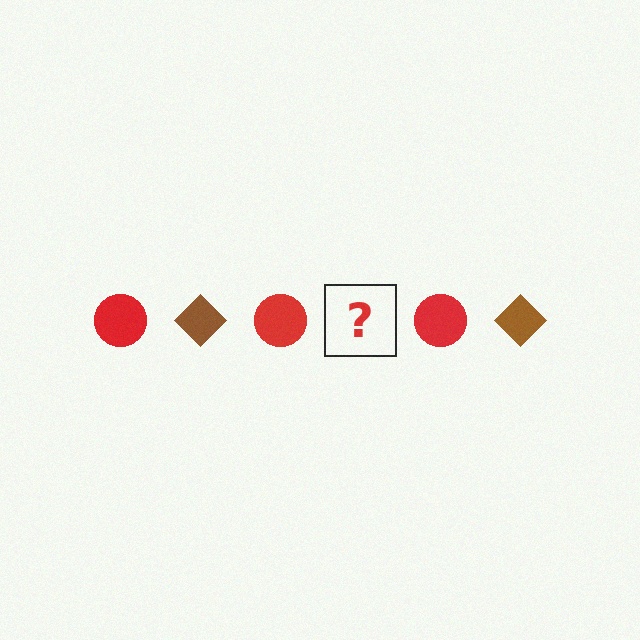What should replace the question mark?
The question mark should be replaced with a brown diamond.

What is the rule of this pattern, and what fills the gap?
The rule is that the pattern alternates between red circle and brown diamond. The gap should be filled with a brown diamond.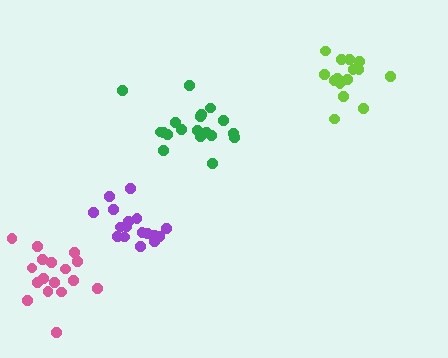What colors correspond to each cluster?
The clusters are colored: pink, lime, purple, green.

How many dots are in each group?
Group 1: 18 dots, Group 2: 15 dots, Group 3: 17 dots, Group 4: 19 dots (69 total).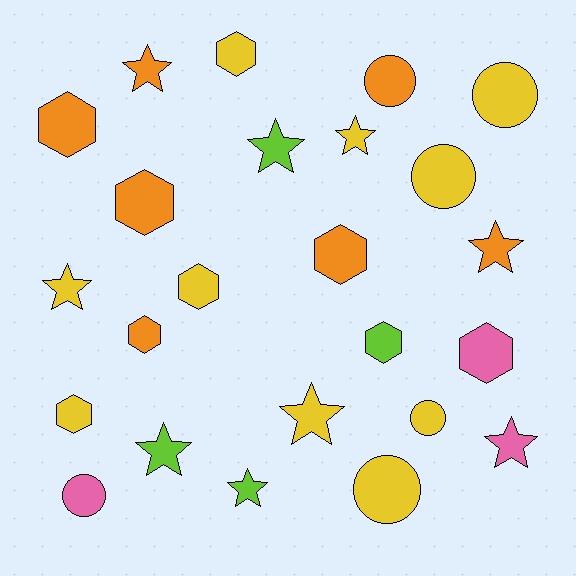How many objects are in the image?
There are 24 objects.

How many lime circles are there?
There are no lime circles.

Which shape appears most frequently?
Hexagon, with 9 objects.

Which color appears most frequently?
Yellow, with 10 objects.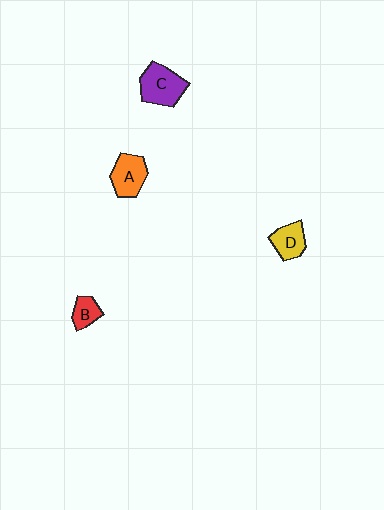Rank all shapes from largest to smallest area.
From largest to smallest: C (purple), A (orange), D (yellow), B (red).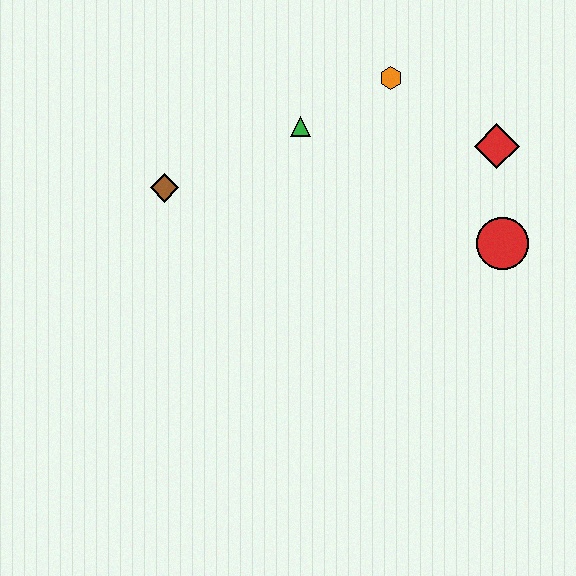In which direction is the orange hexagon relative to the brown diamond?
The orange hexagon is to the right of the brown diamond.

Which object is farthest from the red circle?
The brown diamond is farthest from the red circle.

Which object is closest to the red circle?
The red diamond is closest to the red circle.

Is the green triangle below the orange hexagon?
Yes